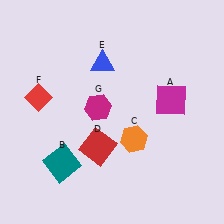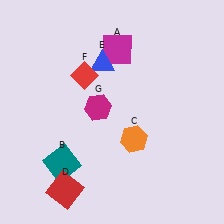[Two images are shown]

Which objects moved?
The objects that moved are: the magenta square (A), the red square (D), the red diamond (F).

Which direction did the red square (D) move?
The red square (D) moved down.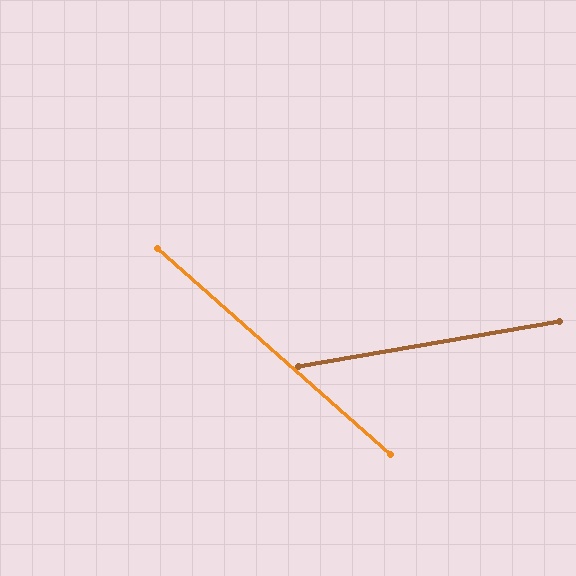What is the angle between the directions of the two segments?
Approximately 51 degrees.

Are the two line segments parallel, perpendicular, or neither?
Neither parallel nor perpendicular — they differ by about 51°.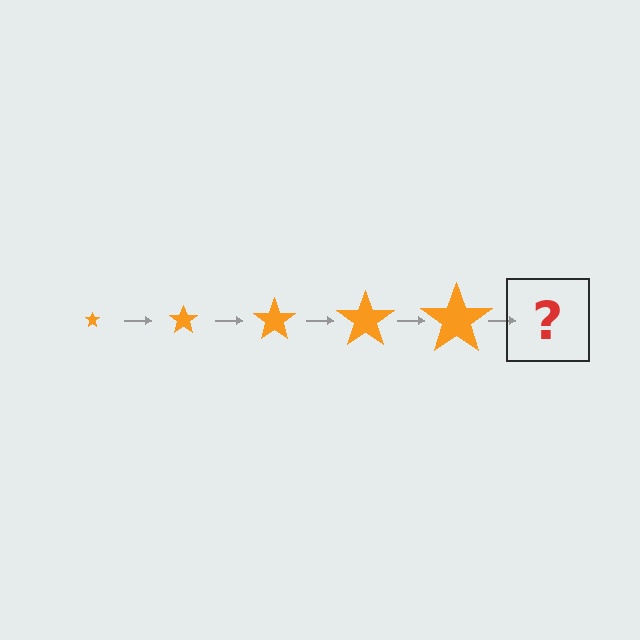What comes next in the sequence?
The next element should be an orange star, larger than the previous one.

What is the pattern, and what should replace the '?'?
The pattern is that the star gets progressively larger each step. The '?' should be an orange star, larger than the previous one.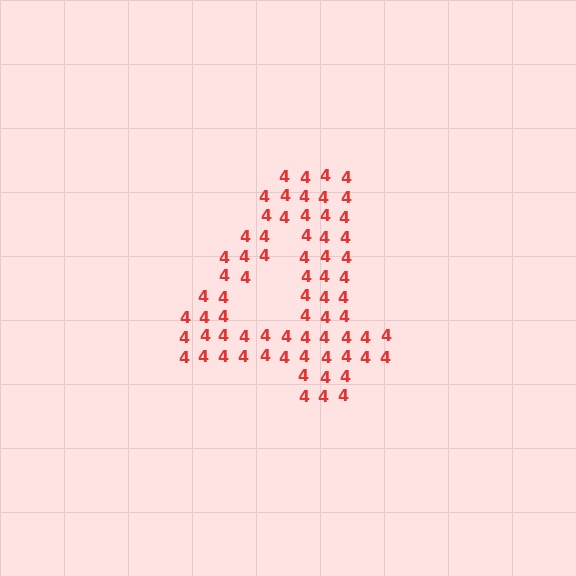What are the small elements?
The small elements are digit 4's.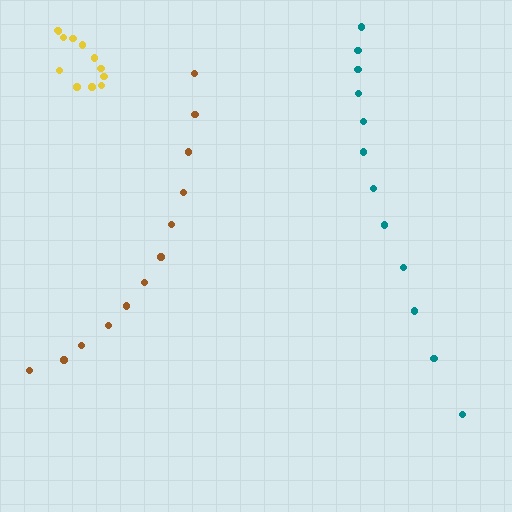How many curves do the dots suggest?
There are 3 distinct paths.